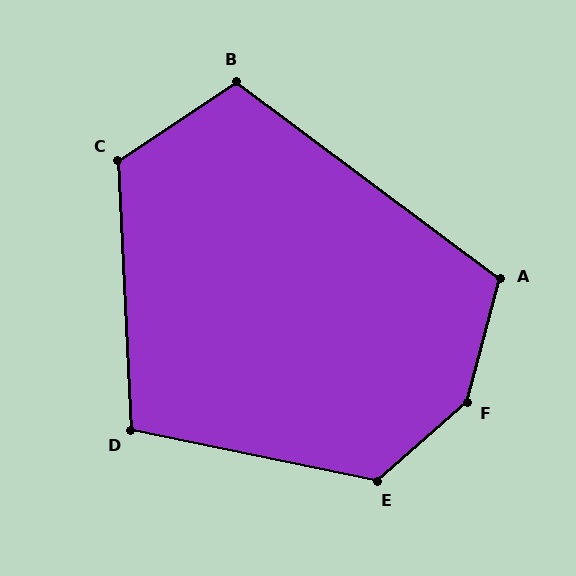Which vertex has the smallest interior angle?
D, at approximately 104 degrees.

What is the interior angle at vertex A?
Approximately 112 degrees (obtuse).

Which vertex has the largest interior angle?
F, at approximately 146 degrees.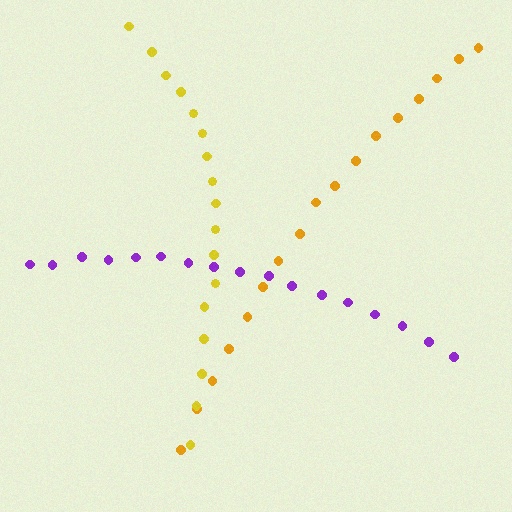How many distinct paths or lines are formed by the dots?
There are 3 distinct paths.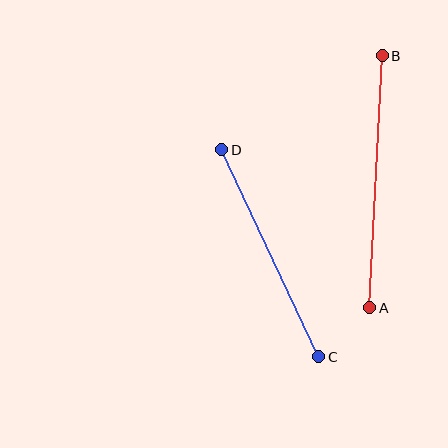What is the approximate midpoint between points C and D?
The midpoint is at approximately (270, 253) pixels.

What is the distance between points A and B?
The distance is approximately 252 pixels.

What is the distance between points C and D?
The distance is approximately 229 pixels.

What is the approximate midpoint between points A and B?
The midpoint is at approximately (376, 182) pixels.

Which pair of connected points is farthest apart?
Points A and B are farthest apart.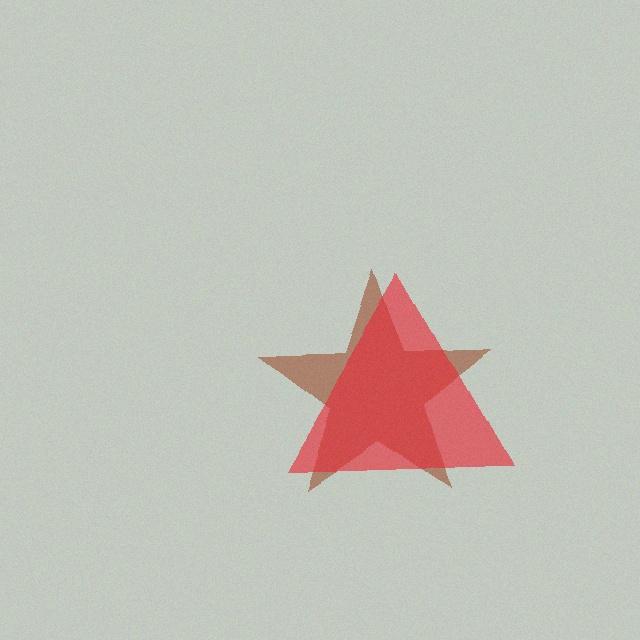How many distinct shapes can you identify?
There are 2 distinct shapes: a brown star, a red triangle.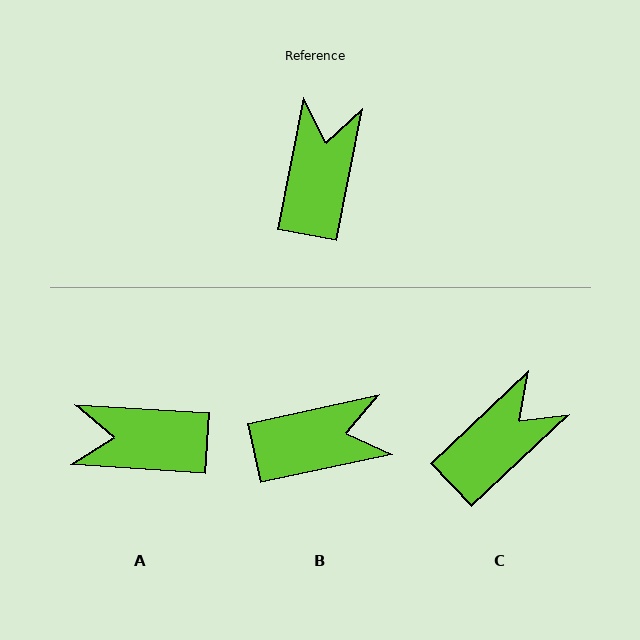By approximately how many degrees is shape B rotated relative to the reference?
Approximately 67 degrees clockwise.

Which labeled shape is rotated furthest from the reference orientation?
A, about 97 degrees away.